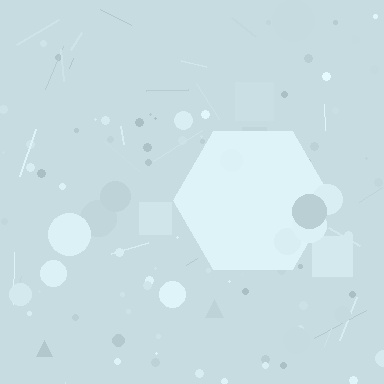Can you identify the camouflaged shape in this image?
The camouflaged shape is a hexagon.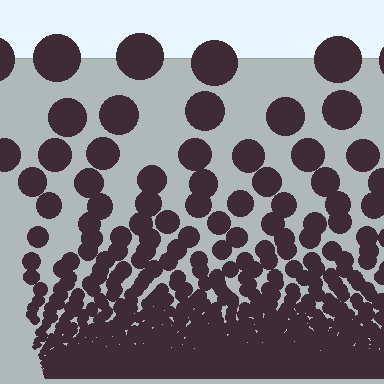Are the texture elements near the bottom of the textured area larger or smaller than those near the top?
Smaller. The gradient is inverted — elements near the bottom are smaller and denser.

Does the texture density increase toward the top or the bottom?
Density increases toward the bottom.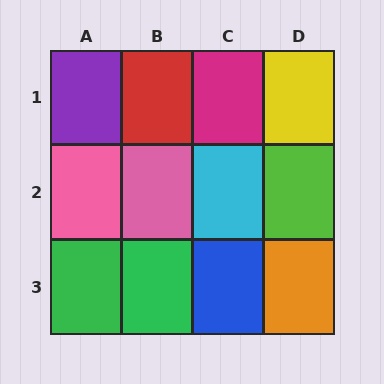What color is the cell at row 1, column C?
Magenta.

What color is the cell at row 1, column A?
Purple.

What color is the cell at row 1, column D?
Yellow.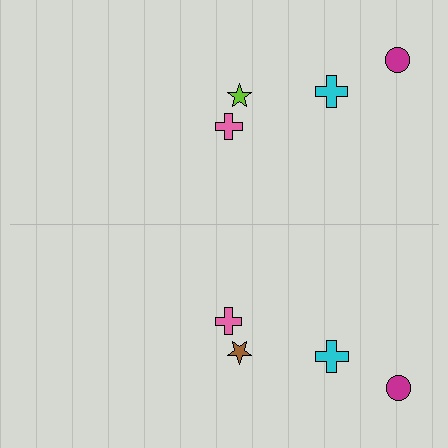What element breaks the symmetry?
The brown star on the bottom side breaks the symmetry — its mirror counterpart is lime.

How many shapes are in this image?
There are 8 shapes in this image.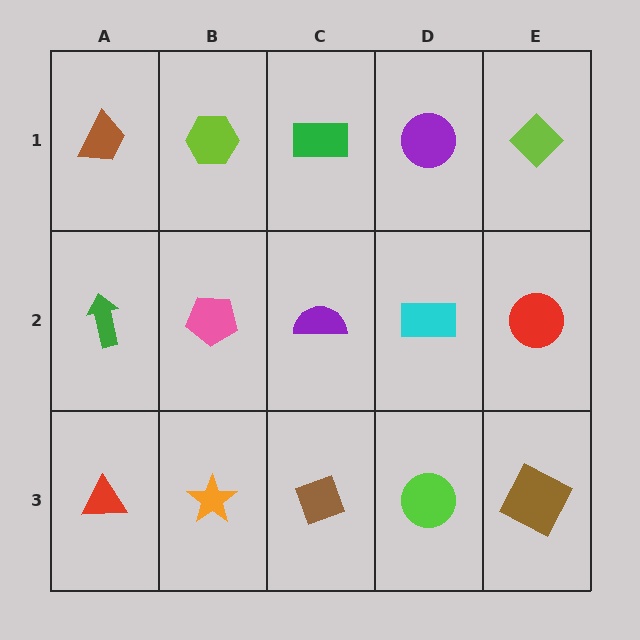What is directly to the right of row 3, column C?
A lime circle.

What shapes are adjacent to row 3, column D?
A cyan rectangle (row 2, column D), a brown diamond (row 3, column C), a brown square (row 3, column E).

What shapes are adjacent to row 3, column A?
A green arrow (row 2, column A), an orange star (row 3, column B).